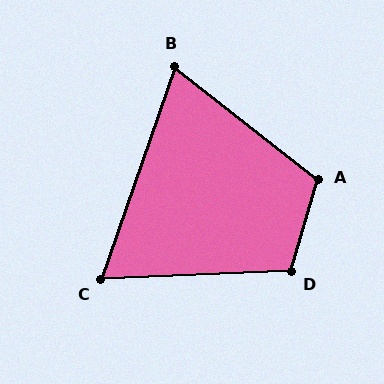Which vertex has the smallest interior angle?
C, at approximately 68 degrees.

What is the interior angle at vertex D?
Approximately 109 degrees (obtuse).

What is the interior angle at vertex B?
Approximately 71 degrees (acute).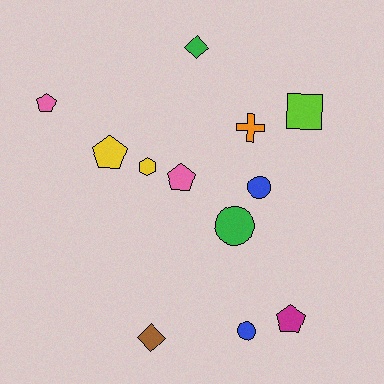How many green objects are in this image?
There are 2 green objects.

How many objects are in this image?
There are 12 objects.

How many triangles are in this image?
There are no triangles.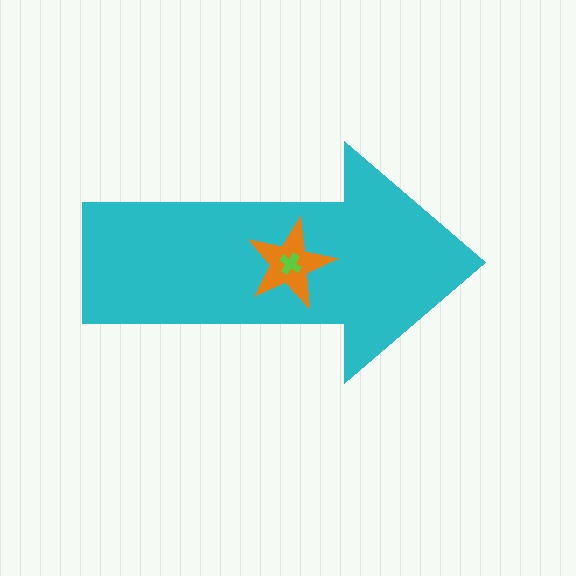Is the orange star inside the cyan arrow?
Yes.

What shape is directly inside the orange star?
The lime cross.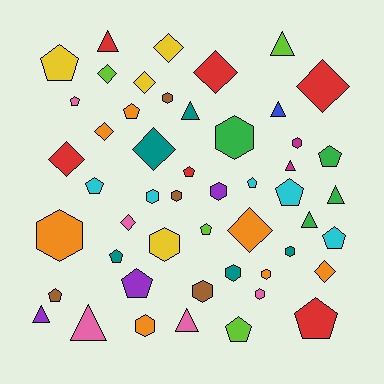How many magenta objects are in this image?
There are 2 magenta objects.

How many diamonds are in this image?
There are 11 diamonds.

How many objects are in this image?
There are 50 objects.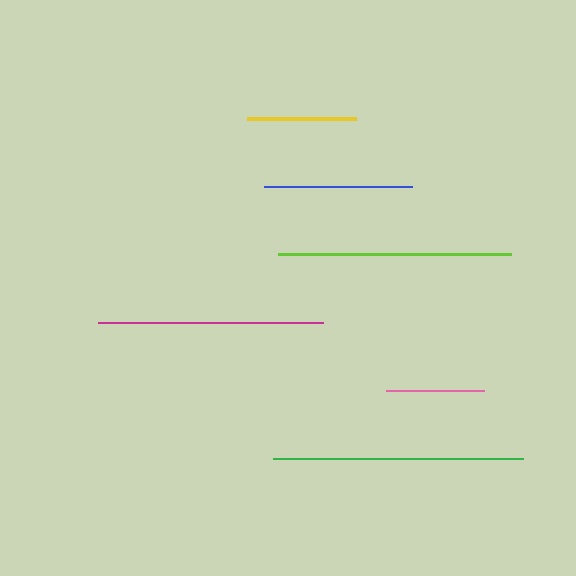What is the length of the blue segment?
The blue segment is approximately 148 pixels long.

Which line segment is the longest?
The green line is the longest at approximately 250 pixels.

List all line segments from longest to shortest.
From longest to shortest: green, lime, magenta, blue, yellow, pink.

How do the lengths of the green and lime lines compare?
The green and lime lines are approximately the same length.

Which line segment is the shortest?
The pink line is the shortest at approximately 98 pixels.